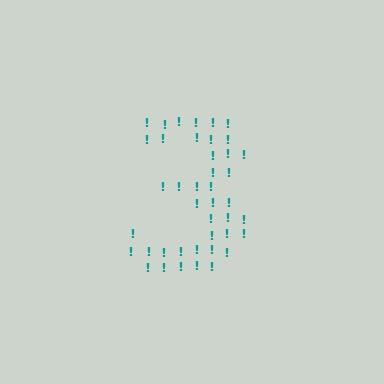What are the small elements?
The small elements are exclamation marks.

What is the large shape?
The large shape is the digit 3.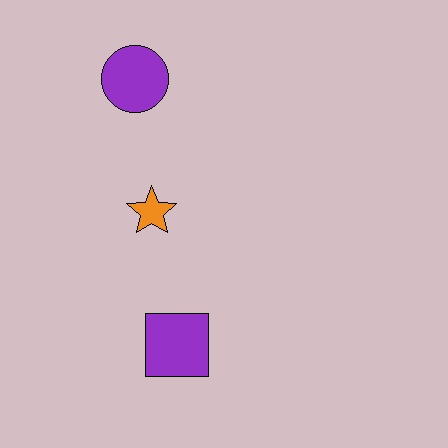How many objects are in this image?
There are 3 objects.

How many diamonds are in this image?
There are no diamonds.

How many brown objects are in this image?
There are no brown objects.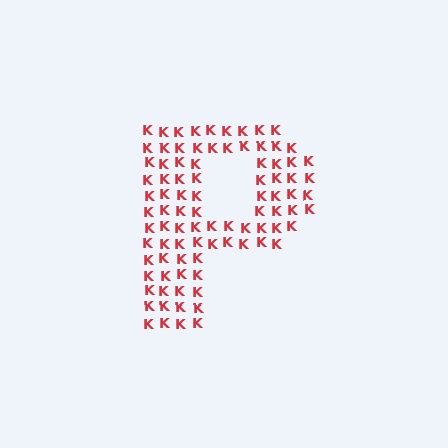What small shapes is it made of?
It is made of small letter K's.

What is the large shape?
The large shape is the letter P.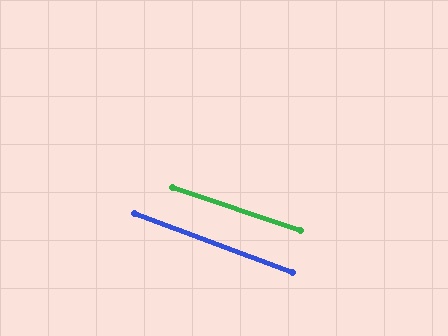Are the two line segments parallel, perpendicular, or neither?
Parallel — their directions differ by only 1.8°.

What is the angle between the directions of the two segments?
Approximately 2 degrees.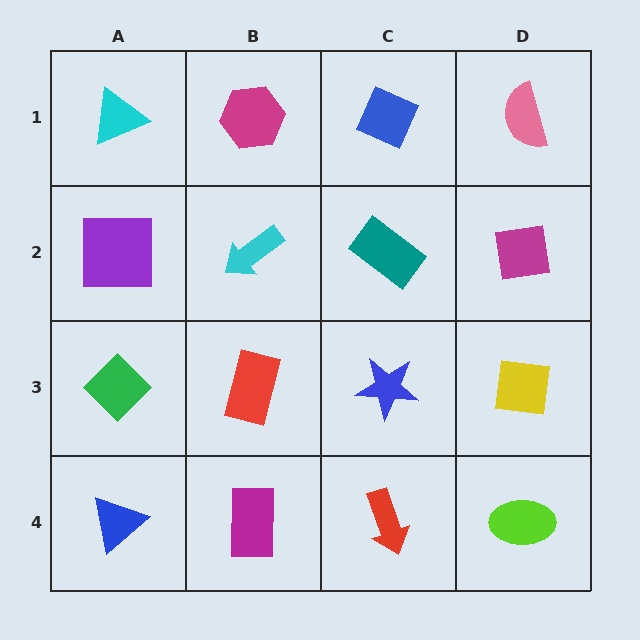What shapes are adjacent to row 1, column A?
A purple square (row 2, column A), a magenta hexagon (row 1, column B).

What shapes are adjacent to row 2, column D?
A pink semicircle (row 1, column D), a yellow square (row 3, column D), a teal rectangle (row 2, column C).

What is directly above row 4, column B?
A red rectangle.